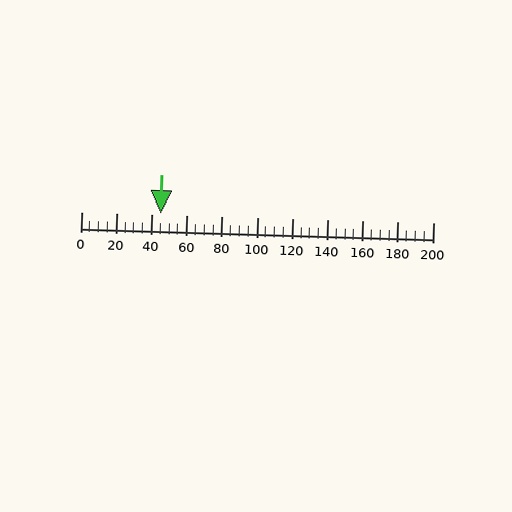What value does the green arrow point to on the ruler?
The green arrow points to approximately 45.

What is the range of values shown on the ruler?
The ruler shows values from 0 to 200.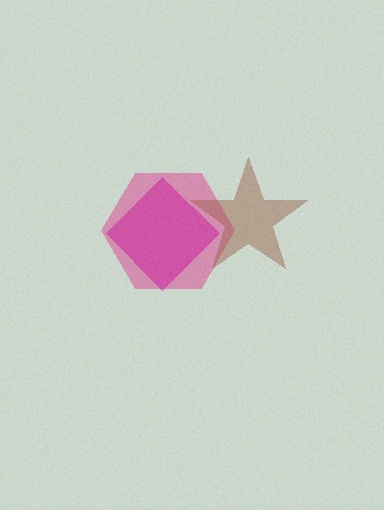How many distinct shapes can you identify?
There are 3 distinct shapes: a pink hexagon, a brown star, a magenta diamond.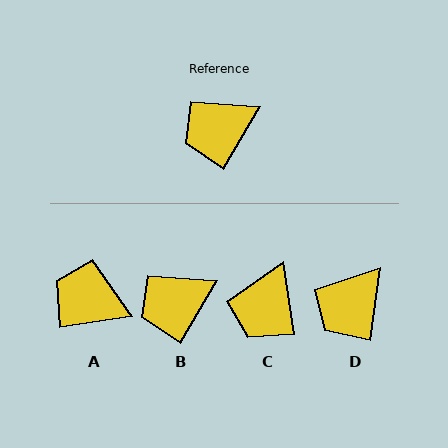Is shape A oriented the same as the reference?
No, it is off by about 52 degrees.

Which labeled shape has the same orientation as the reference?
B.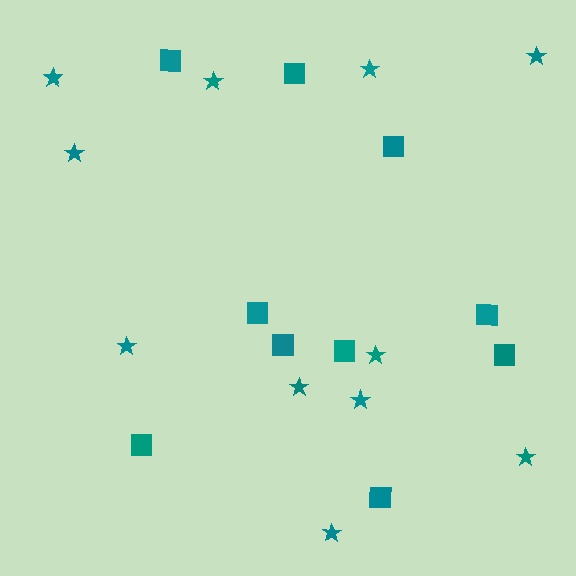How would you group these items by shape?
There are 2 groups: one group of stars (11) and one group of squares (10).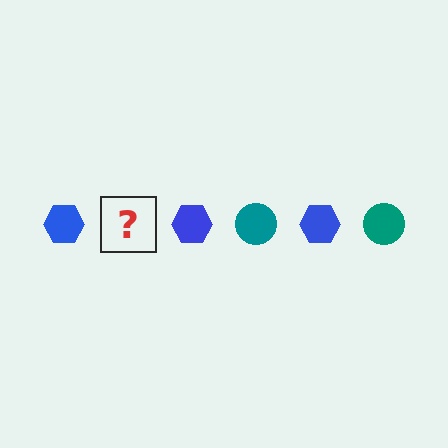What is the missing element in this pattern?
The missing element is a teal circle.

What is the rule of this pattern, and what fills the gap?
The rule is that the pattern alternates between blue hexagon and teal circle. The gap should be filled with a teal circle.